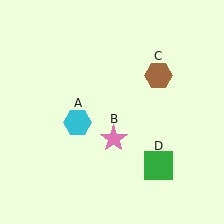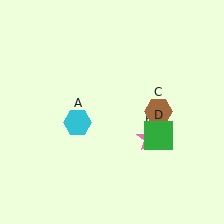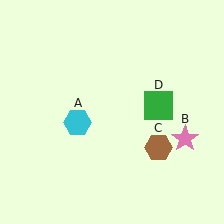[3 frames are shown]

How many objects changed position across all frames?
3 objects changed position: pink star (object B), brown hexagon (object C), green square (object D).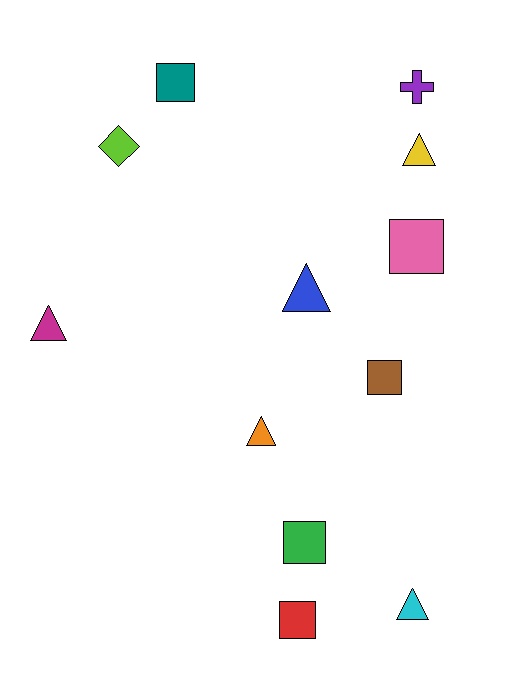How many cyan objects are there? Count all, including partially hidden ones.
There is 1 cyan object.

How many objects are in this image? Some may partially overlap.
There are 12 objects.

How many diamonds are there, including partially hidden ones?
There is 1 diamond.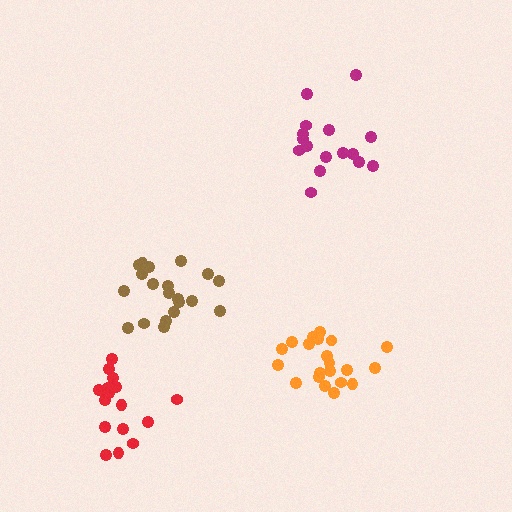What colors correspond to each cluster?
The clusters are colored: brown, magenta, orange, red.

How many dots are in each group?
Group 1: 20 dots, Group 2: 16 dots, Group 3: 21 dots, Group 4: 16 dots (73 total).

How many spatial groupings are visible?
There are 4 spatial groupings.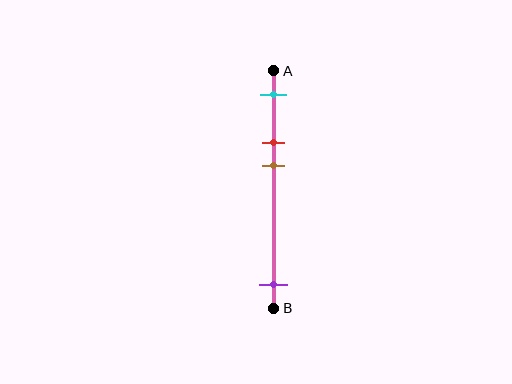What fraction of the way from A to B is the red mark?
The red mark is approximately 30% (0.3) of the way from A to B.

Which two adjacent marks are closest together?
The red and brown marks are the closest adjacent pair.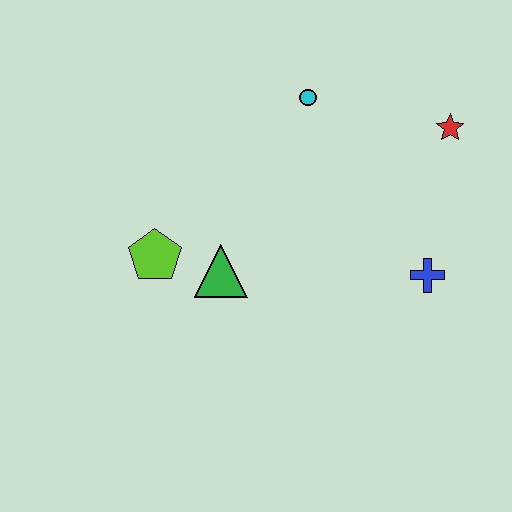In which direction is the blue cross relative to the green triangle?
The blue cross is to the right of the green triangle.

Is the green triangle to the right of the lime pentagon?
Yes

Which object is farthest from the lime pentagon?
The red star is farthest from the lime pentagon.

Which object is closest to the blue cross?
The red star is closest to the blue cross.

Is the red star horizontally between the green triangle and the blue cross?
No